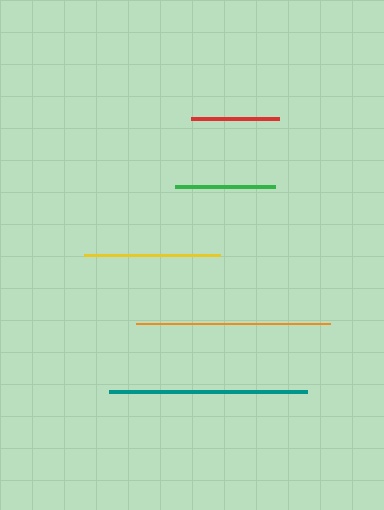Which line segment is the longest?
The teal line is the longest at approximately 198 pixels.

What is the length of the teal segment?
The teal segment is approximately 198 pixels long.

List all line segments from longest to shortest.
From longest to shortest: teal, orange, yellow, green, red.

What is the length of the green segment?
The green segment is approximately 100 pixels long.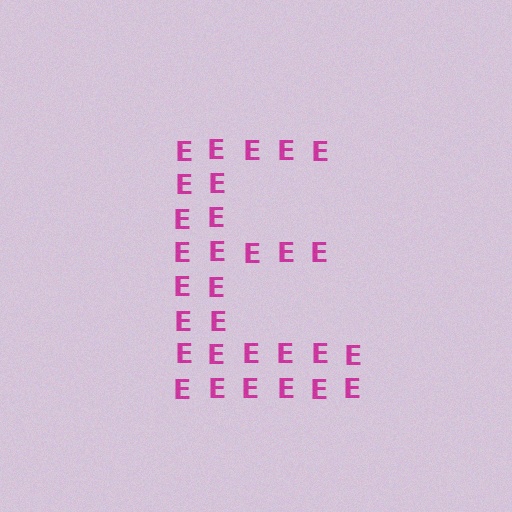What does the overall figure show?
The overall figure shows the letter E.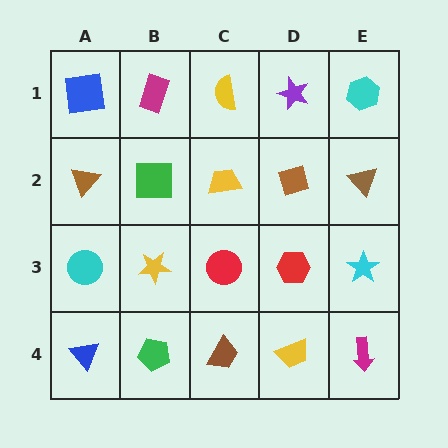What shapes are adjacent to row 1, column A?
A brown triangle (row 2, column A), a magenta rectangle (row 1, column B).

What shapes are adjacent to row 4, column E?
A cyan star (row 3, column E), a yellow trapezoid (row 4, column D).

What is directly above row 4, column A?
A cyan circle.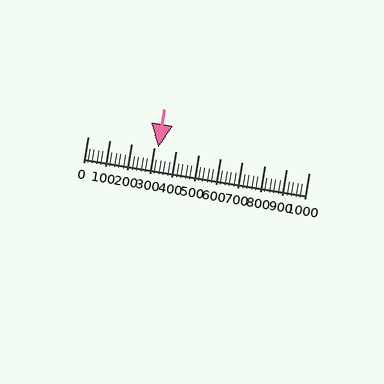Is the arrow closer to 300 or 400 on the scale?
The arrow is closer to 300.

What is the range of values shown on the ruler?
The ruler shows values from 0 to 1000.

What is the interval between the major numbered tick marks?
The major tick marks are spaced 100 units apart.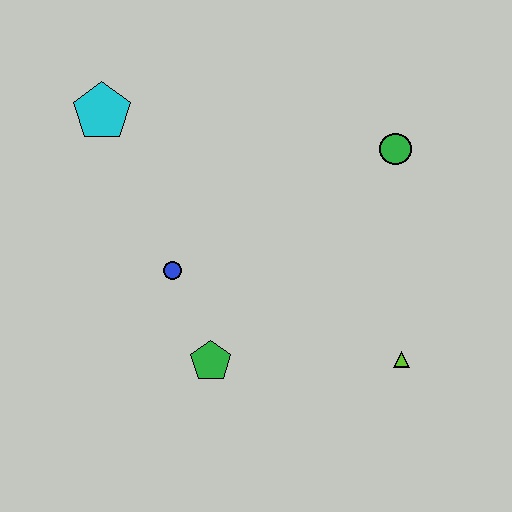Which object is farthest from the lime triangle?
The cyan pentagon is farthest from the lime triangle.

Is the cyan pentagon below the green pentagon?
No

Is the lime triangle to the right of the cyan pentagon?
Yes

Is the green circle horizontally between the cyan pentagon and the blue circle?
No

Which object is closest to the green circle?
The lime triangle is closest to the green circle.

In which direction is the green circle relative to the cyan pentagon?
The green circle is to the right of the cyan pentagon.